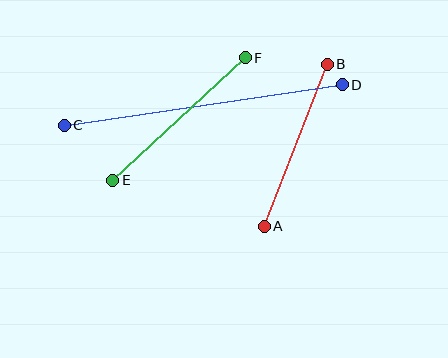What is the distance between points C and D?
The distance is approximately 281 pixels.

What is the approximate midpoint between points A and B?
The midpoint is at approximately (296, 145) pixels.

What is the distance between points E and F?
The distance is approximately 180 pixels.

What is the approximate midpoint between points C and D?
The midpoint is at approximately (203, 105) pixels.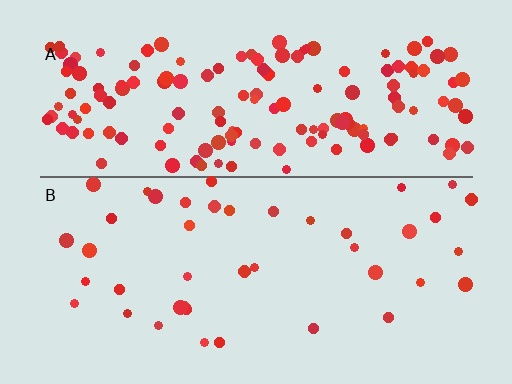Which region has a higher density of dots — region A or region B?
A (the top).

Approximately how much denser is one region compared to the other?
Approximately 3.6× — region A over region B.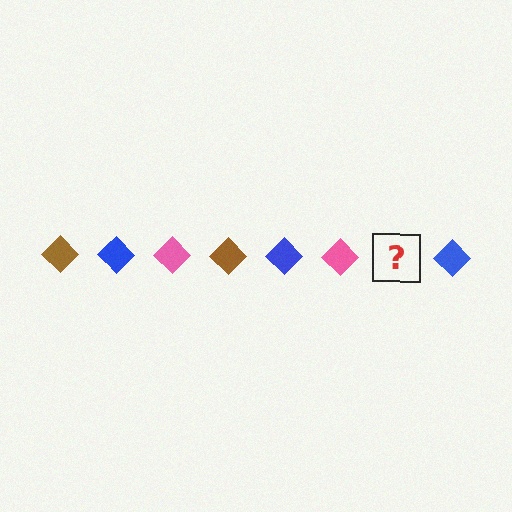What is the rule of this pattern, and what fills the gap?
The rule is that the pattern cycles through brown, blue, pink diamonds. The gap should be filled with a brown diamond.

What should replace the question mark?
The question mark should be replaced with a brown diamond.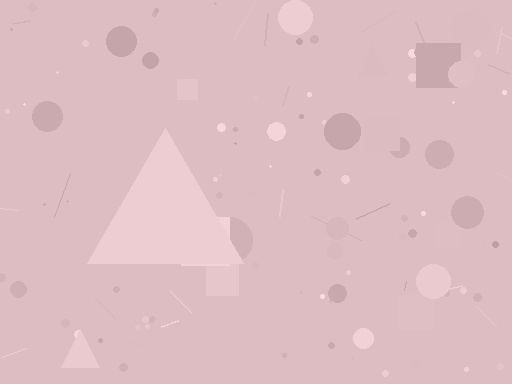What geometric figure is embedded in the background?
A triangle is embedded in the background.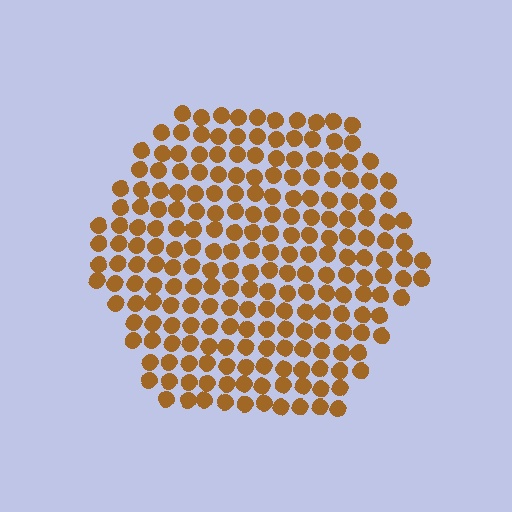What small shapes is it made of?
It is made of small circles.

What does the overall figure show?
The overall figure shows a hexagon.